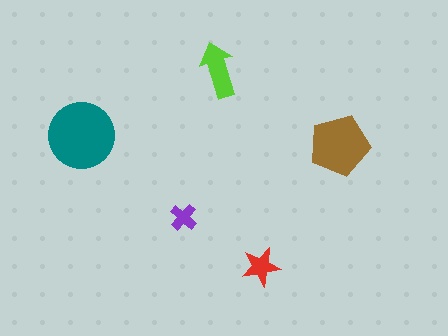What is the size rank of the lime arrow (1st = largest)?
3rd.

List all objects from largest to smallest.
The teal circle, the brown pentagon, the lime arrow, the red star, the purple cross.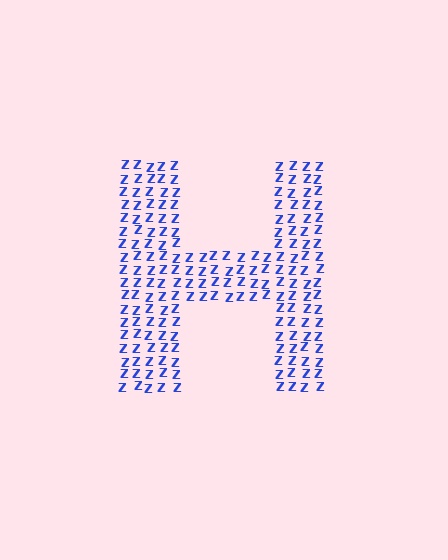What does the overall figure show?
The overall figure shows the letter H.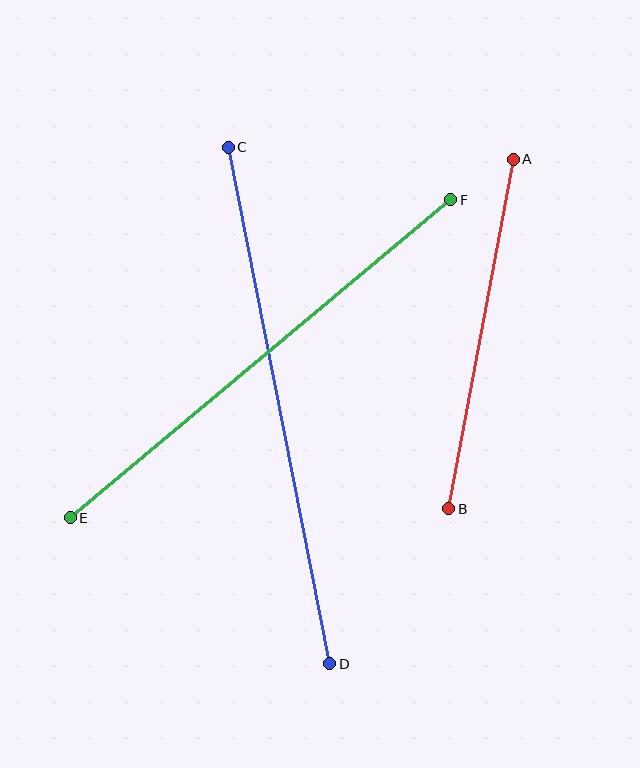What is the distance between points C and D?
The distance is approximately 526 pixels.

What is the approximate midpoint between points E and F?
The midpoint is at approximately (261, 359) pixels.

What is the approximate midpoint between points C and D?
The midpoint is at approximately (279, 405) pixels.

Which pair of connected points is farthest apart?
Points C and D are farthest apart.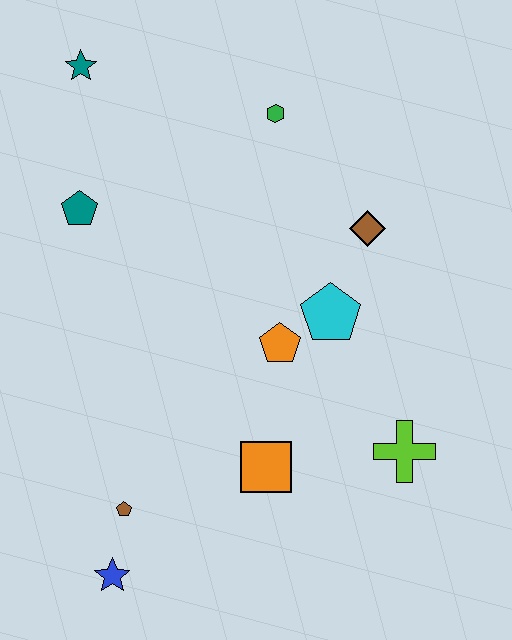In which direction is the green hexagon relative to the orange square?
The green hexagon is above the orange square.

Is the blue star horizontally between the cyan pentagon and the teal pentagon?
Yes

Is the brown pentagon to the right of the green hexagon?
No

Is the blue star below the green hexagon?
Yes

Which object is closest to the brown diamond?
The cyan pentagon is closest to the brown diamond.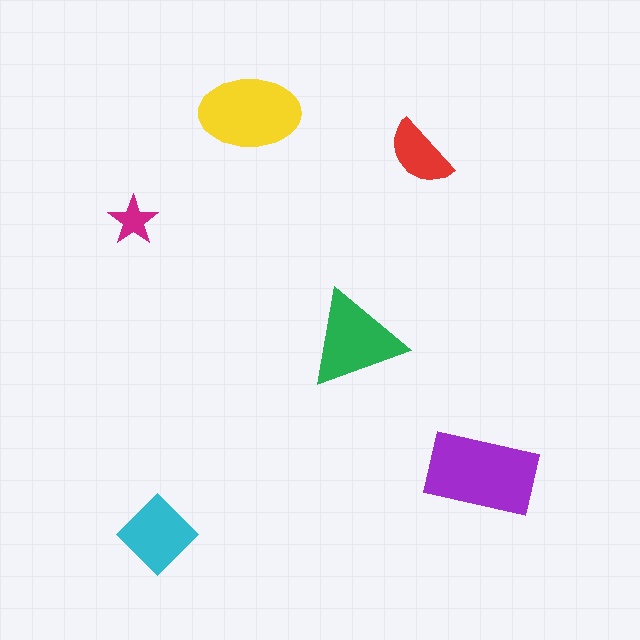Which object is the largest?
The purple rectangle.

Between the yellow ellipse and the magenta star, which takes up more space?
The yellow ellipse.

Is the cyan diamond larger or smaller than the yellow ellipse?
Smaller.